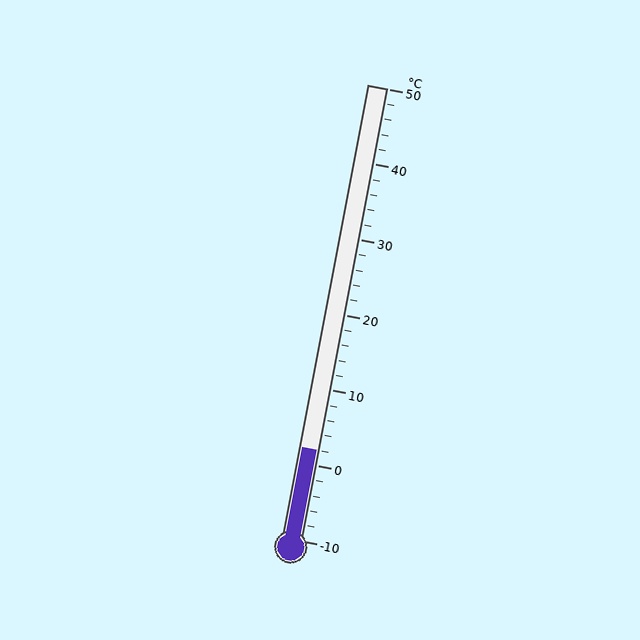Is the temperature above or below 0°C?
The temperature is above 0°C.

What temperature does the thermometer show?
The thermometer shows approximately 2°C.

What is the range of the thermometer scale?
The thermometer scale ranges from -10°C to 50°C.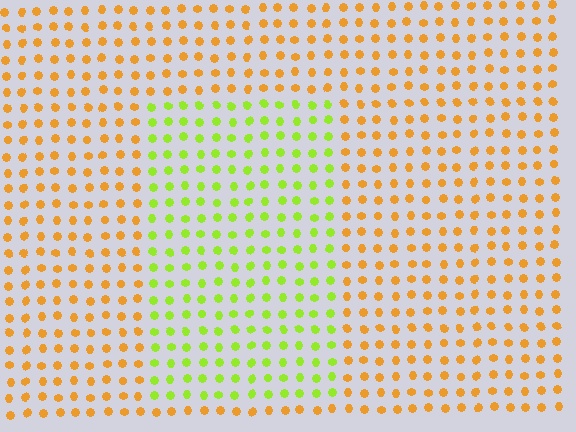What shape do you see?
I see a rectangle.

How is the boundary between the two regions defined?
The boundary is defined purely by a slight shift in hue (about 52 degrees). Spacing, size, and orientation are identical on both sides.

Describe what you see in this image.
The image is filled with small orange elements in a uniform arrangement. A rectangle-shaped region is visible where the elements are tinted to a slightly different hue, forming a subtle color boundary.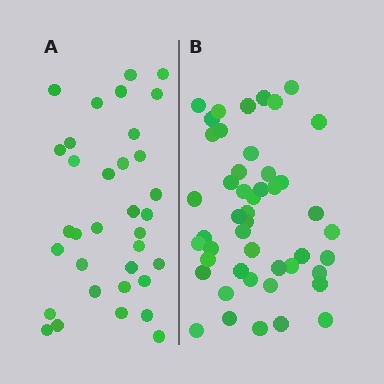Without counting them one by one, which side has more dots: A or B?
Region B (the right region) has more dots.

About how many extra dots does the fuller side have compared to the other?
Region B has approximately 15 more dots than region A.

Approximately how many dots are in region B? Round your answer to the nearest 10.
About 50 dots. (The exact count is 47, which rounds to 50.)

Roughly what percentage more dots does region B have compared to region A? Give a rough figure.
About 40% more.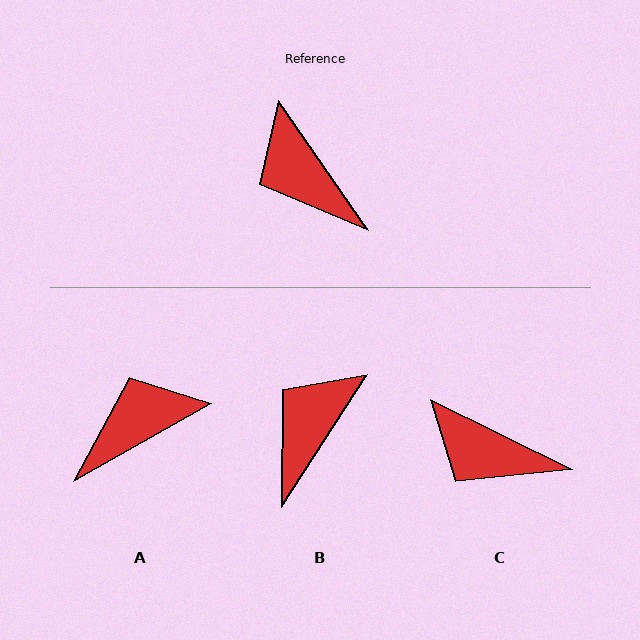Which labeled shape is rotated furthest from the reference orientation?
A, about 95 degrees away.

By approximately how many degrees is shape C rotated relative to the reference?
Approximately 29 degrees counter-clockwise.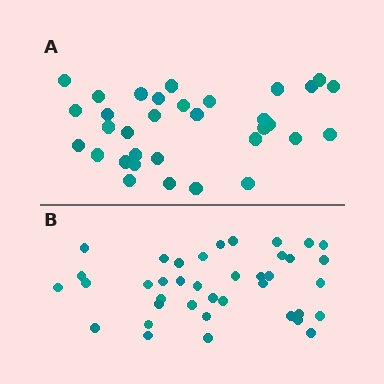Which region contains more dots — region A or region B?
Region B (the bottom region) has more dots.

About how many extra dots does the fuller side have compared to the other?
Region B has about 6 more dots than region A.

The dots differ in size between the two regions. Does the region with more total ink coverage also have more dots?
No. Region A has more total ink coverage because its dots are larger, but region B actually contains more individual dots. Total area can be misleading — the number of items is what matters here.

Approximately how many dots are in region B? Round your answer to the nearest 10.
About 40 dots. (The exact count is 39, which rounds to 40.)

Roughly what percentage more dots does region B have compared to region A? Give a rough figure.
About 20% more.